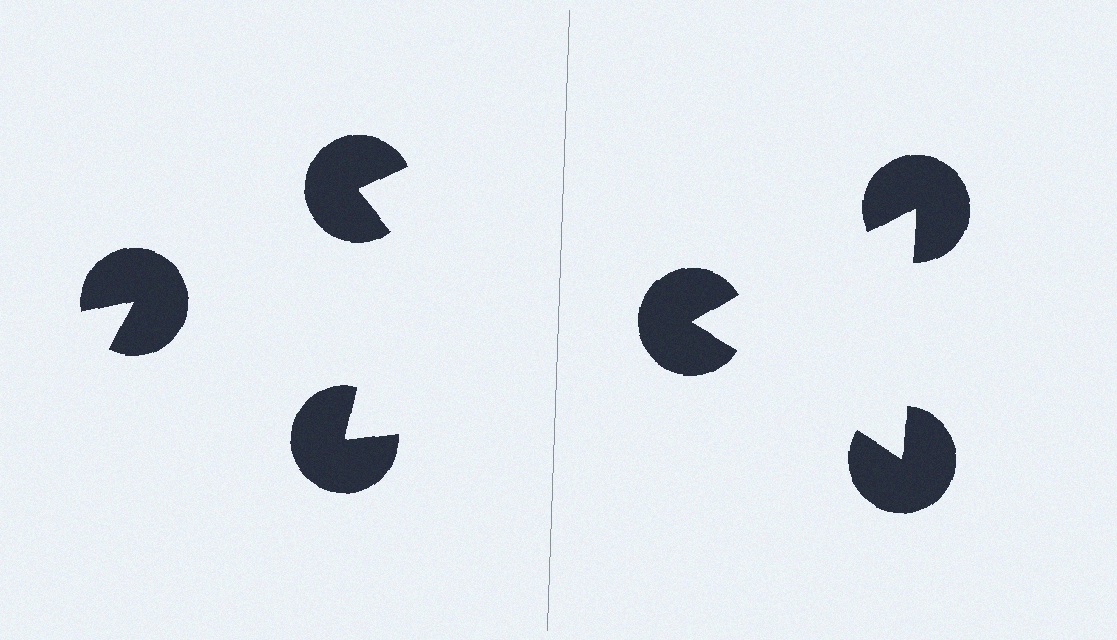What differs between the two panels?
The pac-man discs are positioned identically on both sides; only the wedge orientations differ. On the right they align to a triangle; on the left they are misaligned.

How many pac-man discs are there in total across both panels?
6 — 3 on each side.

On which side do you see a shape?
An illusory triangle appears on the right side. On the left side the wedge cuts are rotated, so no coherent shape forms.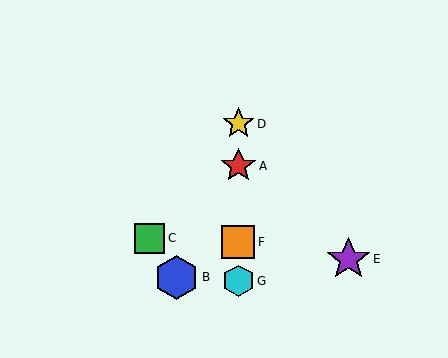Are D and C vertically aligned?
No, D is at x≈238 and C is at x≈149.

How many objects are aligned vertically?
4 objects (A, D, F, G) are aligned vertically.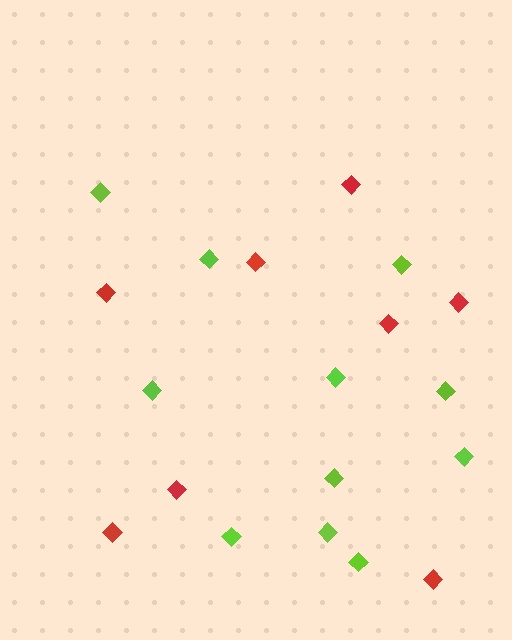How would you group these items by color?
There are 2 groups: one group of red diamonds (8) and one group of lime diamonds (11).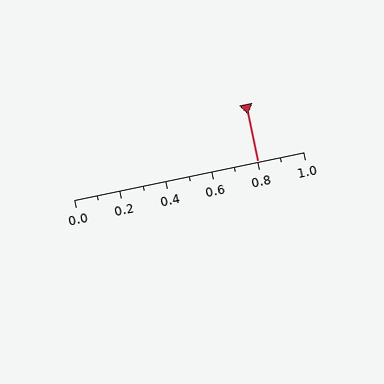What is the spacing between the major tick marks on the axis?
The major ticks are spaced 0.2 apart.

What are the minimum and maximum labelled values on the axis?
The axis runs from 0.0 to 1.0.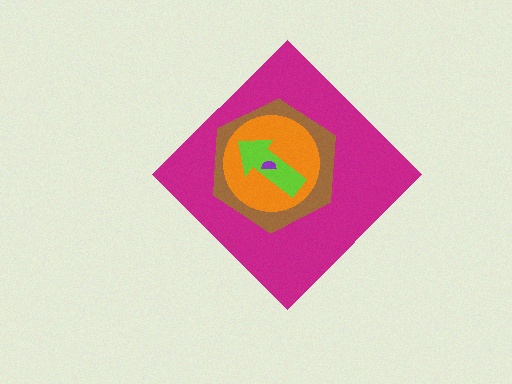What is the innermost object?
The purple semicircle.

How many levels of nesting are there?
5.